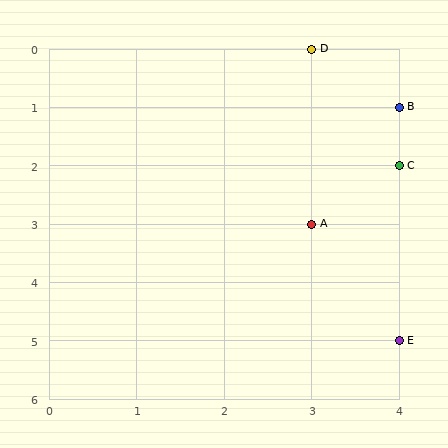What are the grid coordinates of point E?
Point E is at grid coordinates (4, 5).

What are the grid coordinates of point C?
Point C is at grid coordinates (4, 2).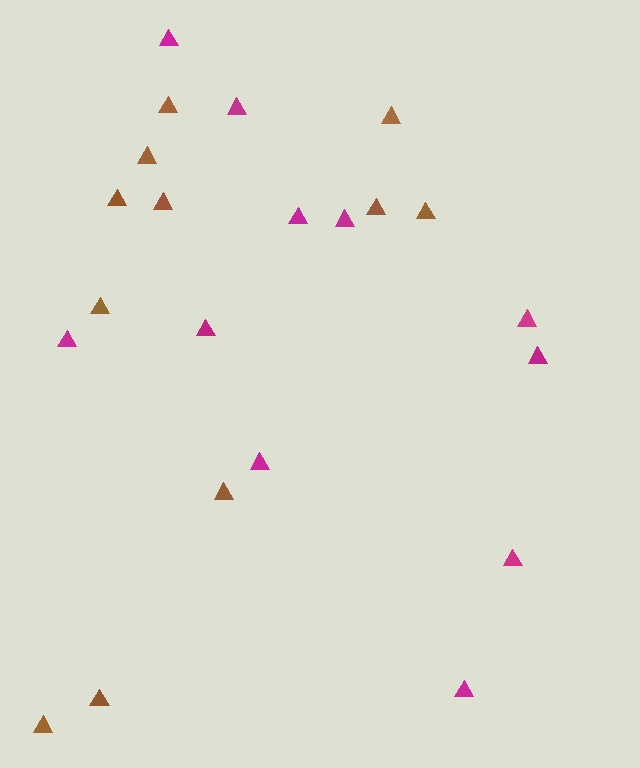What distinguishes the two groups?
There are 2 groups: one group of brown triangles (11) and one group of magenta triangles (11).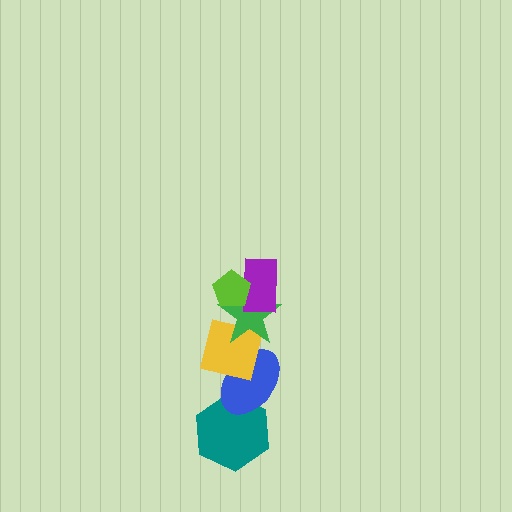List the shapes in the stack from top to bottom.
From top to bottom: the lime pentagon, the purple rectangle, the green star, the yellow square, the blue ellipse, the teal hexagon.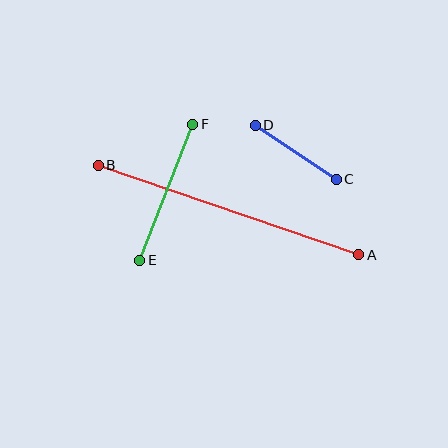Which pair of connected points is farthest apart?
Points A and B are farthest apart.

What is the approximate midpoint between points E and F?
The midpoint is at approximately (166, 192) pixels.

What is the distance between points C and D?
The distance is approximately 97 pixels.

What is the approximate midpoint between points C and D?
The midpoint is at approximately (296, 152) pixels.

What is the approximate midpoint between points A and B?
The midpoint is at approximately (228, 210) pixels.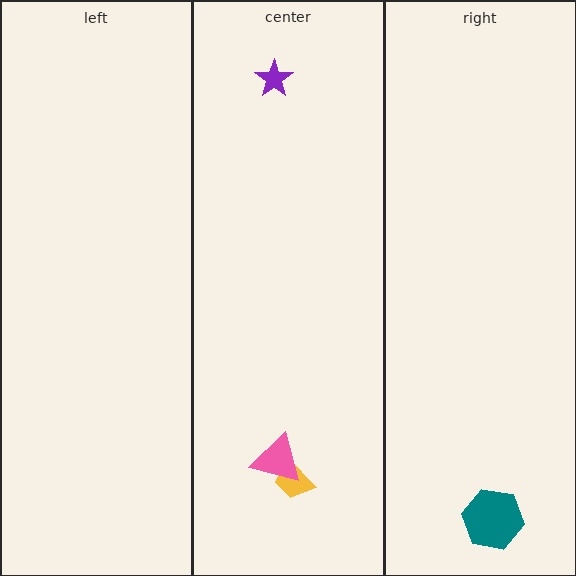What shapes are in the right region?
The teal hexagon.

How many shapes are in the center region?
3.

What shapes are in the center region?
The yellow trapezoid, the purple star, the pink triangle.